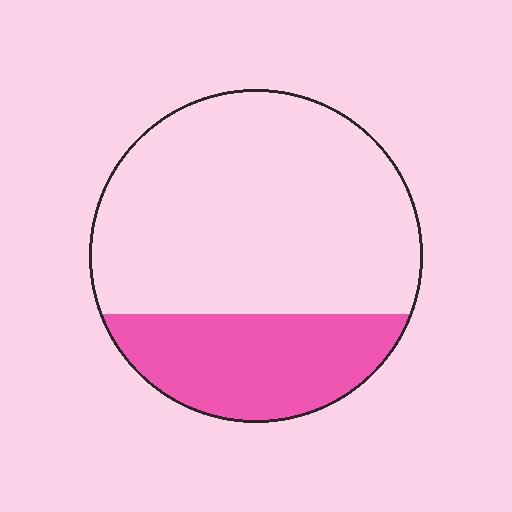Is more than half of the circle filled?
No.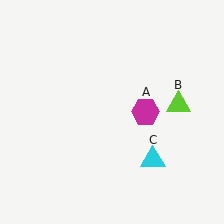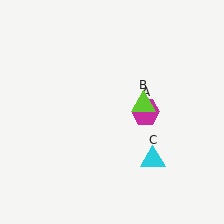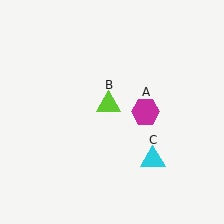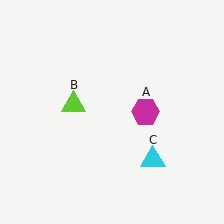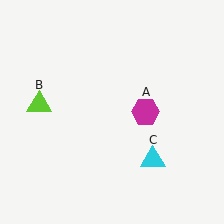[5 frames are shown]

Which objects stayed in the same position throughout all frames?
Magenta hexagon (object A) and cyan triangle (object C) remained stationary.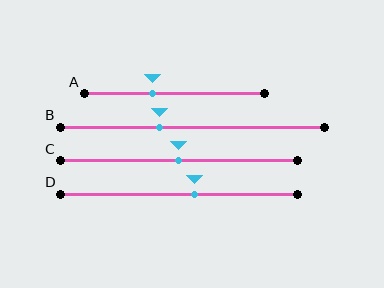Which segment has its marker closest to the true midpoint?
Segment C has its marker closest to the true midpoint.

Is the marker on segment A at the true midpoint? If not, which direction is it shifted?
No, the marker on segment A is shifted to the left by about 12% of the segment length.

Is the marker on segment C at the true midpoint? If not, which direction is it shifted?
Yes, the marker on segment C is at the true midpoint.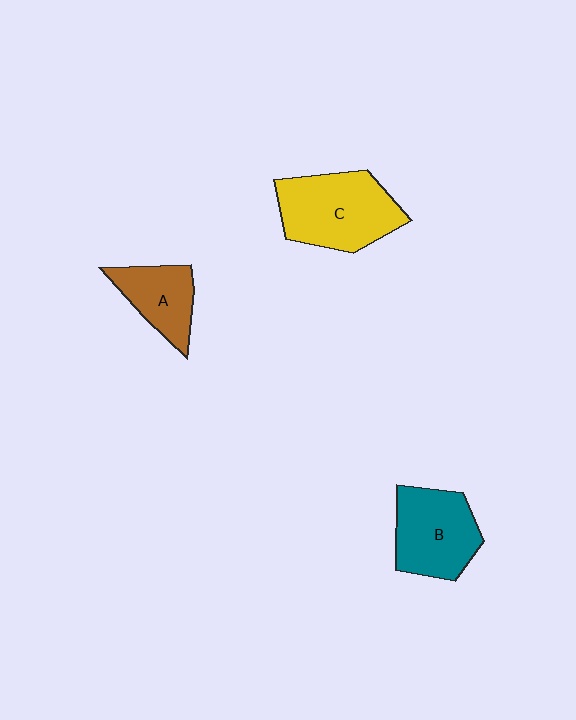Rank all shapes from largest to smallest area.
From largest to smallest: C (yellow), B (teal), A (brown).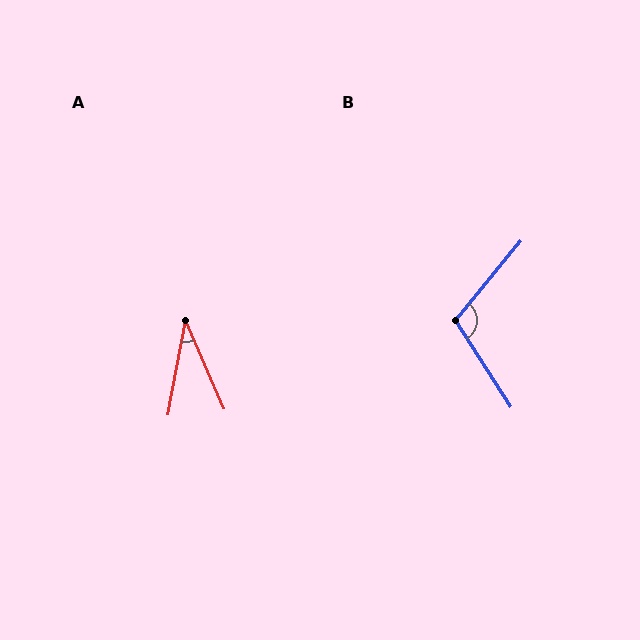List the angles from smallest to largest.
A (34°), B (108°).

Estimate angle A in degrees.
Approximately 34 degrees.